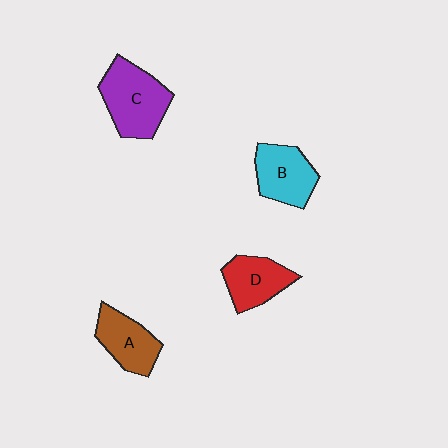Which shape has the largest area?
Shape C (purple).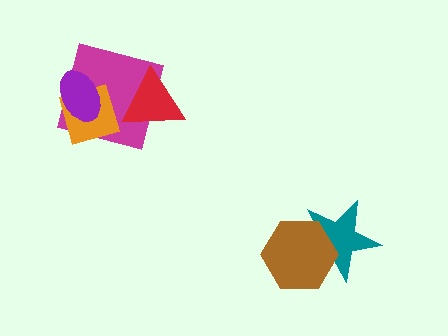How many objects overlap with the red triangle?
2 objects overlap with the red triangle.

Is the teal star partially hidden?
Yes, it is partially covered by another shape.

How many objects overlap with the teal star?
1 object overlaps with the teal star.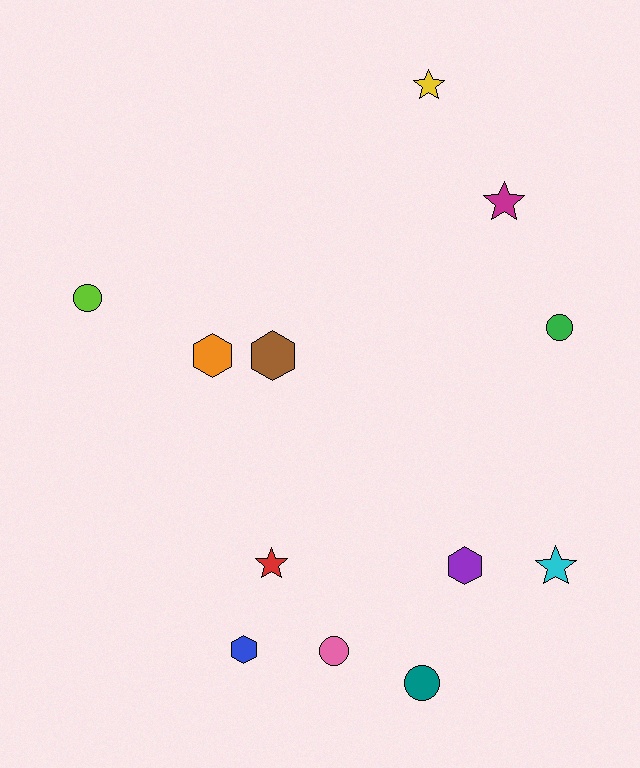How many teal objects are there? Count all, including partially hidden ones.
There is 1 teal object.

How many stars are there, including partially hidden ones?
There are 4 stars.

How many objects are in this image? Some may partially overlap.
There are 12 objects.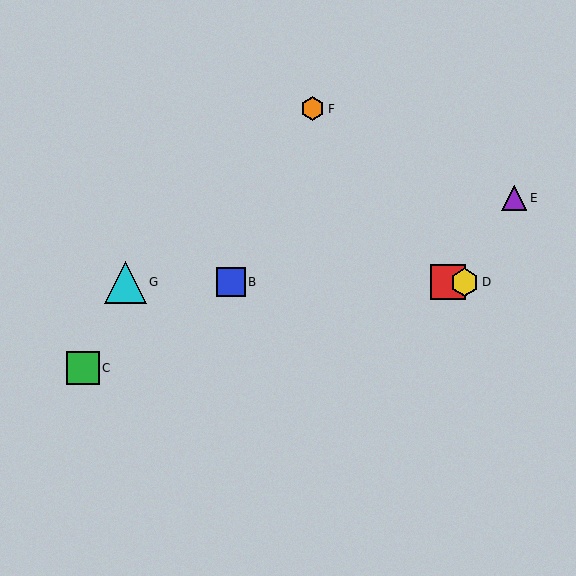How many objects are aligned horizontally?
4 objects (A, B, D, G) are aligned horizontally.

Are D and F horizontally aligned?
No, D is at y≈282 and F is at y≈109.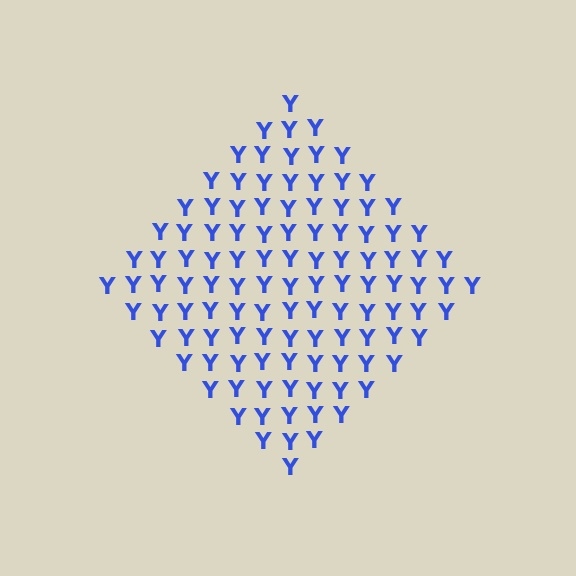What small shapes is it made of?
It is made of small letter Y's.